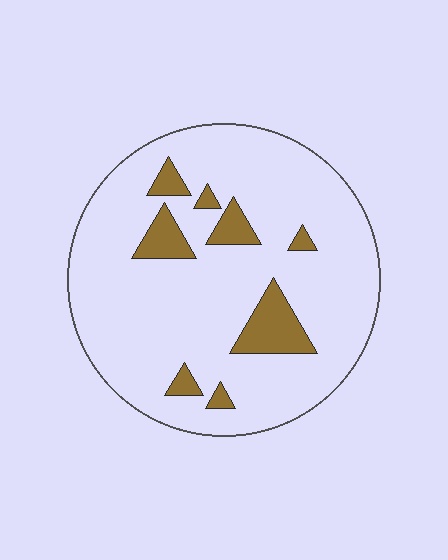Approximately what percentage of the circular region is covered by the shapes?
Approximately 15%.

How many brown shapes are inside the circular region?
8.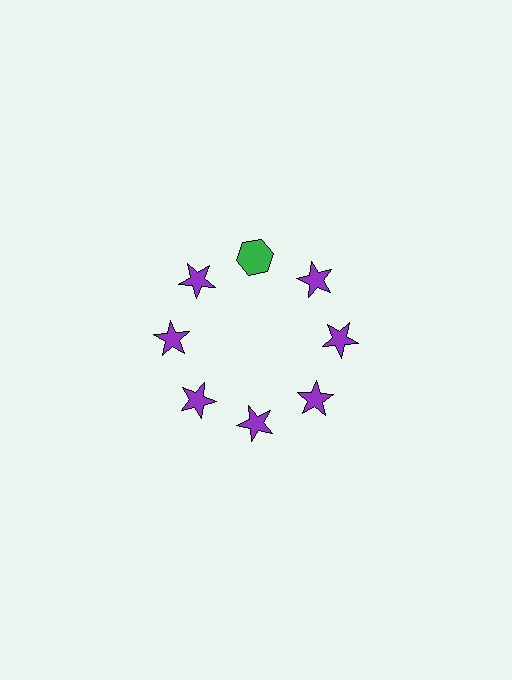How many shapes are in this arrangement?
There are 8 shapes arranged in a ring pattern.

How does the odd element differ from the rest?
It differs in both color (green instead of purple) and shape (hexagon instead of star).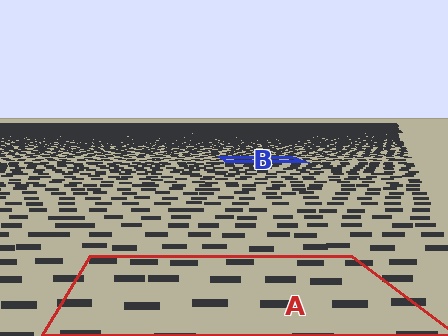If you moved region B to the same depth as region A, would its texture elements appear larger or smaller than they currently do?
They would appear larger. At a closer depth, the same texture elements are projected at a bigger on-screen size.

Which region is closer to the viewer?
Region A is closer. The texture elements there are larger and more spread out.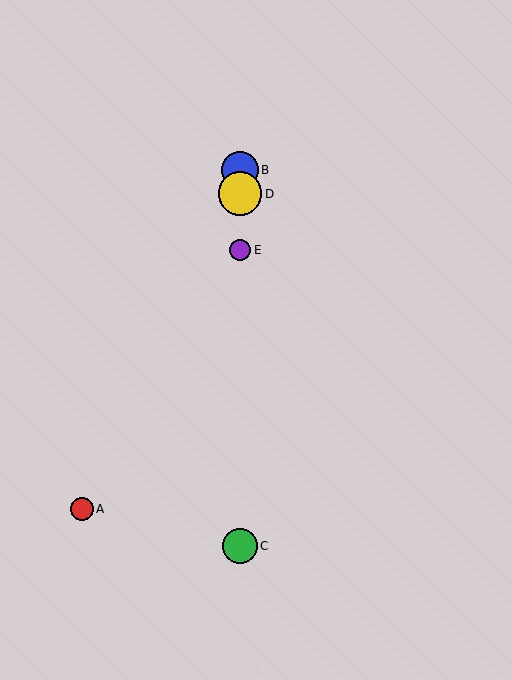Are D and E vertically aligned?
Yes, both are at x≈240.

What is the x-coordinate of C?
Object C is at x≈240.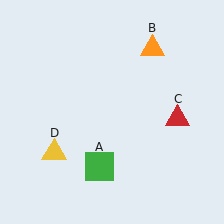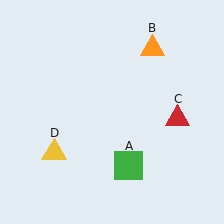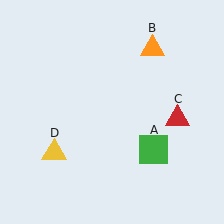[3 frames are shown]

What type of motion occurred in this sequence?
The green square (object A) rotated counterclockwise around the center of the scene.